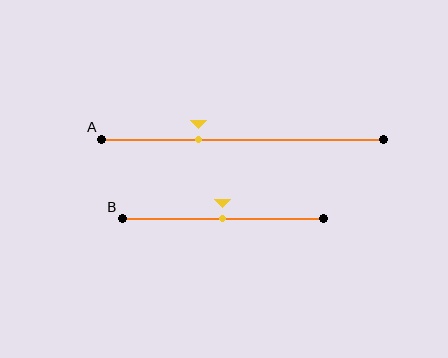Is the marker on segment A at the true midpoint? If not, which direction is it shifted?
No, the marker on segment A is shifted to the left by about 16% of the segment length.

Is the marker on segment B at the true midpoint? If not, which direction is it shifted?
Yes, the marker on segment B is at the true midpoint.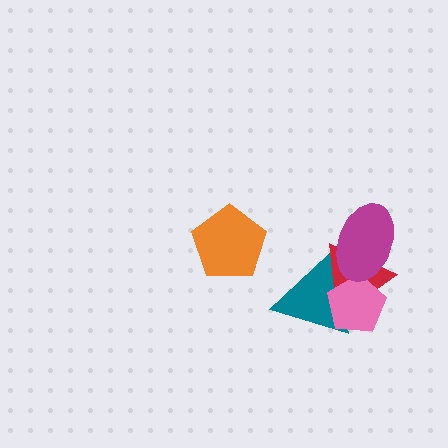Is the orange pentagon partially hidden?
No, no other shape covers it.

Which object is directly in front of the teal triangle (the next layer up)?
The red triangle is directly in front of the teal triangle.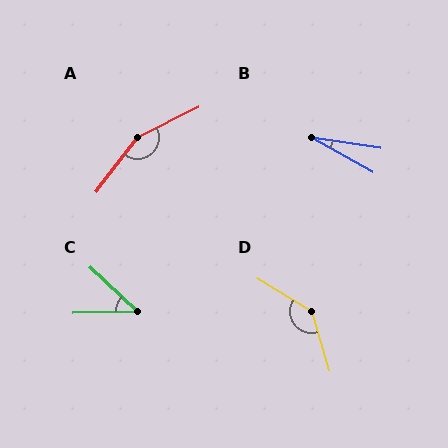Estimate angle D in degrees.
Approximately 137 degrees.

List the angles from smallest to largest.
B (21°), C (45°), D (137°), A (153°).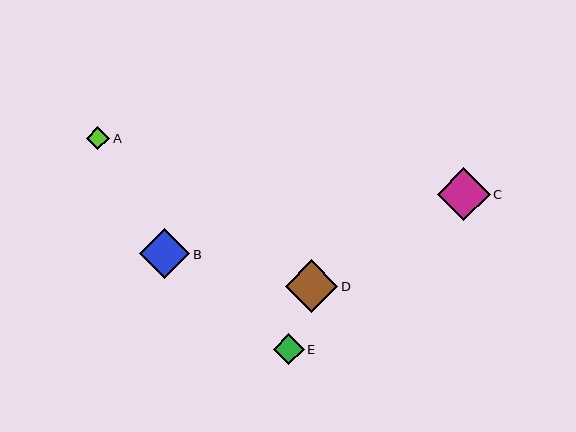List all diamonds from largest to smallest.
From largest to smallest: D, C, B, E, A.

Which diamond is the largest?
Diamond D is the largest with a size of approximately 53 pixels.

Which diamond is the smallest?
Diamond A is the smallest with a size of approximately 23 pixels.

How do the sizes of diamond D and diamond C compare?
Diamond D and diamond C are approximately the same size.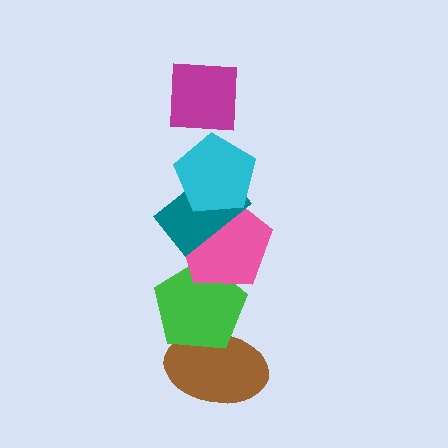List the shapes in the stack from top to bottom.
From top to bottom: the magenta square, the cyan pentagon, the teal rectangle, the pink pentagon, the green pentagon, the brown ellipse.